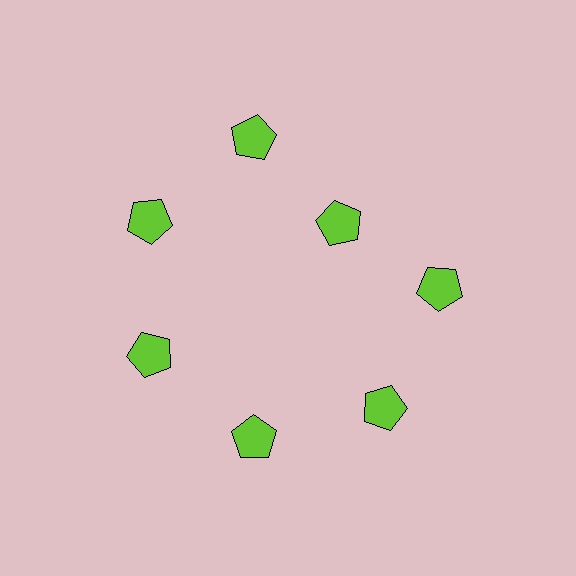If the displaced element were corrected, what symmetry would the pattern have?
It would have 7-fold rotational symmetry — the pattern would map onto itself every 51 degrees.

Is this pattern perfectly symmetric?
No. The 7 lime pentagons are arranged in a ring, but one element near the 1 o'clock position is pulled inward toward the center, breaking the 7-fold rotational symmetry.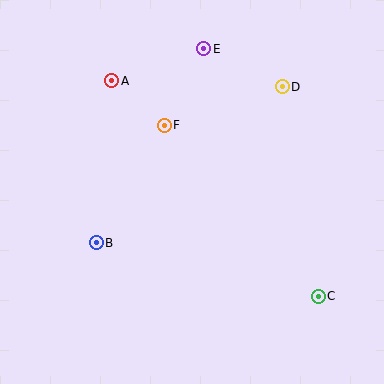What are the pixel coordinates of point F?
Point F is at (164, 125).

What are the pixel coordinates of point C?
Point C is at (318, 296).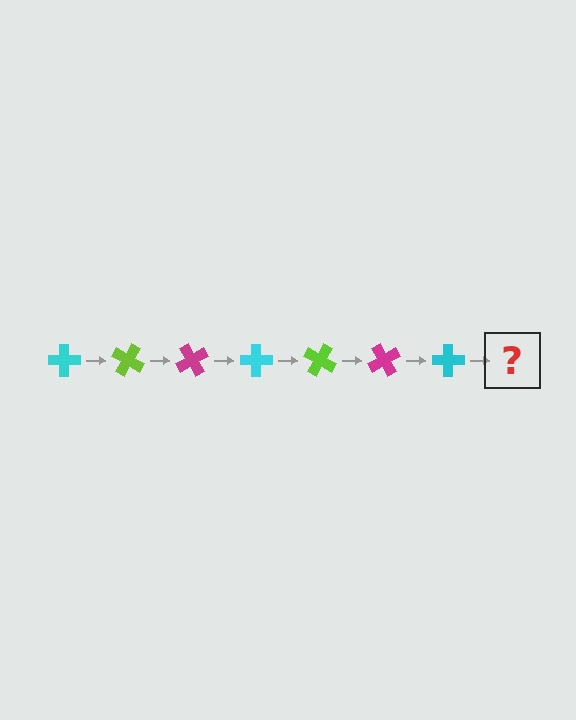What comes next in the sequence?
The next element should be a lime cross, rotated 210 degrees from the start.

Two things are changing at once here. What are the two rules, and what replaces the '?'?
The two rules are that it rotates 30 degrees each step and the color cycles through cyan, lime, and magenta. The '?' should be a lime cross, rotated 210 degrees from the start.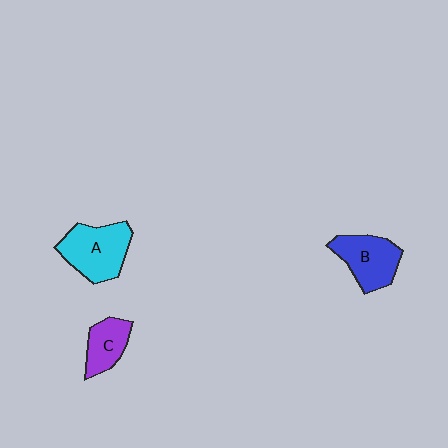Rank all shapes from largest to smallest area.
From largest to smallest: A (cyan), B (blue), C (purple).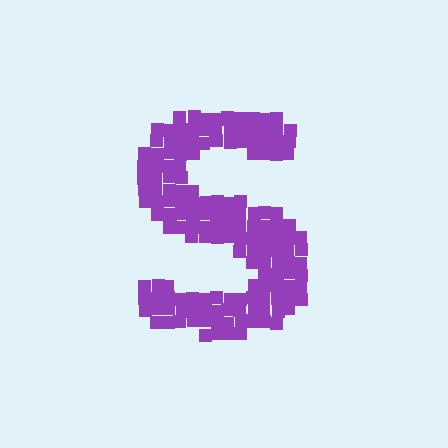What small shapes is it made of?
It is made of small squares.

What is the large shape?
The large shape is the letter S.